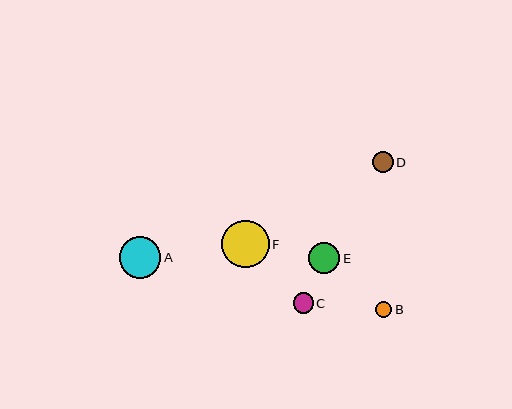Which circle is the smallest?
Circle B is the smallest with a size of approximately 16 pixels.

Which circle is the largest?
Circle F is the largest with a size of approximately 48 pixels.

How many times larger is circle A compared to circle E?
Circle A is approximately 1.4 times the size of circle E.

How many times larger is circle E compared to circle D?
Circle E is approximately 1.5 times the size of circle D.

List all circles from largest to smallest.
From largest to smallest: F, A, E, D, C, B.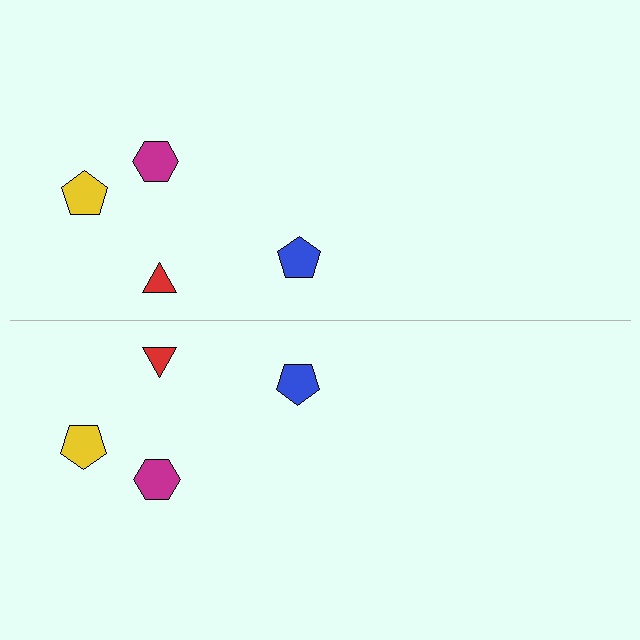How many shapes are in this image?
There are 8 shapes in this image.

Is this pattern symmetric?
Yes, this pattern has bilateral (reflection) symmetry.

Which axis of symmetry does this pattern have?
The pattern has a horizontal axis of symmetry running through the center of the image.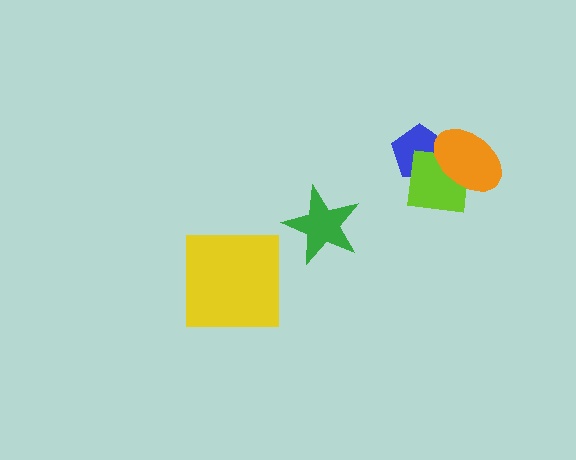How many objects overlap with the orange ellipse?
2 objects overlap with the orange ellipse.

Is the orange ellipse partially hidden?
No, no other shape covers it.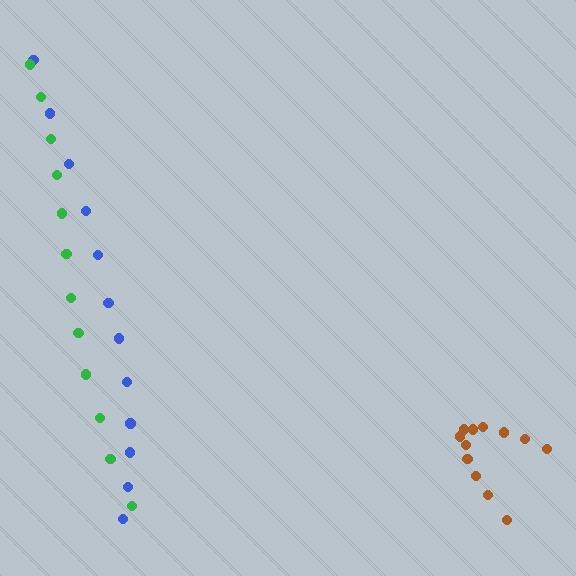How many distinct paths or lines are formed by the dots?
There are 3 distinct paths.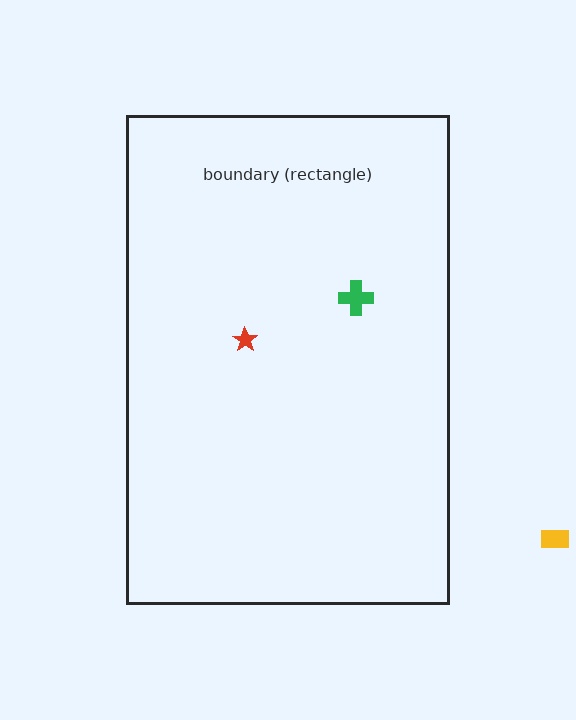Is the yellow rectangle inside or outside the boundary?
Outside.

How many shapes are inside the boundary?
2 inside, 1 outside.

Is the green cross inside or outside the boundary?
Inside.